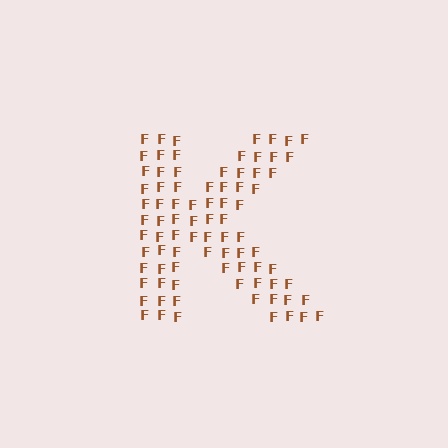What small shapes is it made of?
It is made of small letter F's.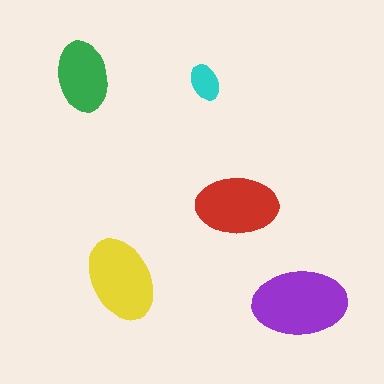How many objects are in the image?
There are 5 objects in the image.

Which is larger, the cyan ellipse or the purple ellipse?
The purple one.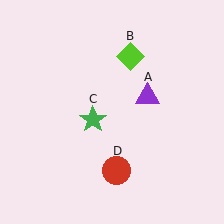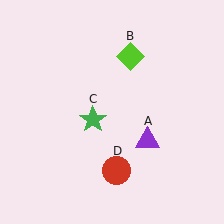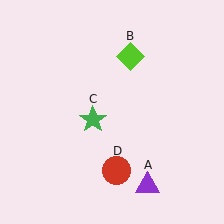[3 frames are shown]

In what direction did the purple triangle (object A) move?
The purple triangle (object A) moved down.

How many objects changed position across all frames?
1 object changed position: purple triangle (object A).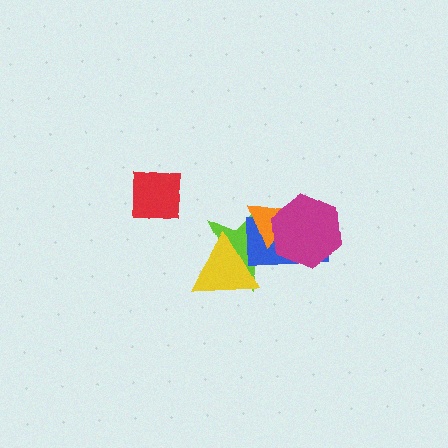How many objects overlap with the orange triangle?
3 objects overlap with the orange triangle.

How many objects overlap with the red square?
0 objects overlap with the red square.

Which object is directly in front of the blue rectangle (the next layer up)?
The orange triangle is directly in front of the blue rectangle.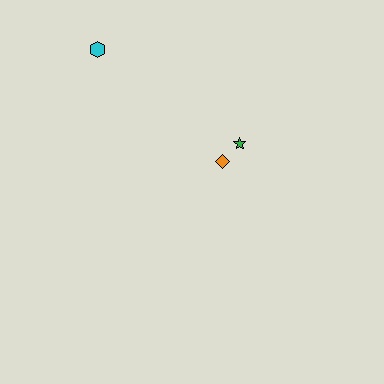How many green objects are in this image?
There is 1 green object.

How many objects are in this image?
There are 3 objects.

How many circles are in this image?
There are no circles.